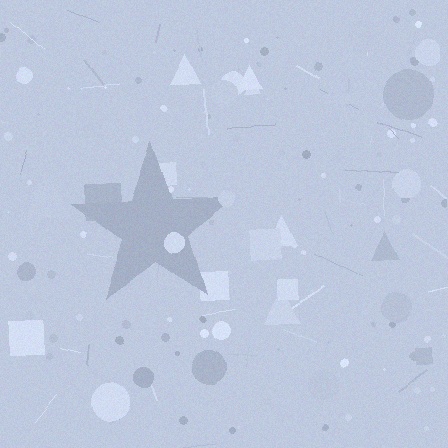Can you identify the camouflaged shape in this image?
The camouflaged shape is a star.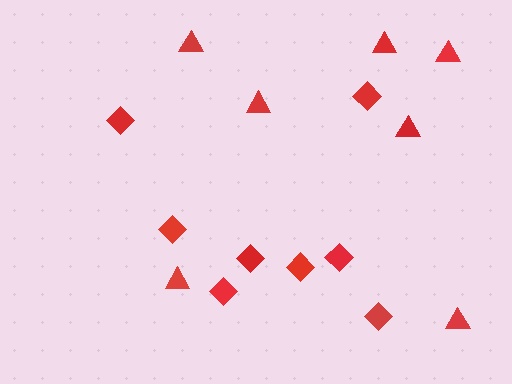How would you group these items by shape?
There are 2 groups: one group of diamonds (8) and one group of triangles (7).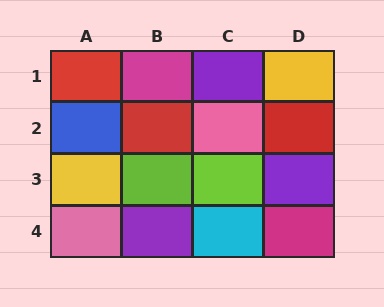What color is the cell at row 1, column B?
Magenta.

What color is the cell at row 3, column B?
Lime.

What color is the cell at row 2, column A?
Blue.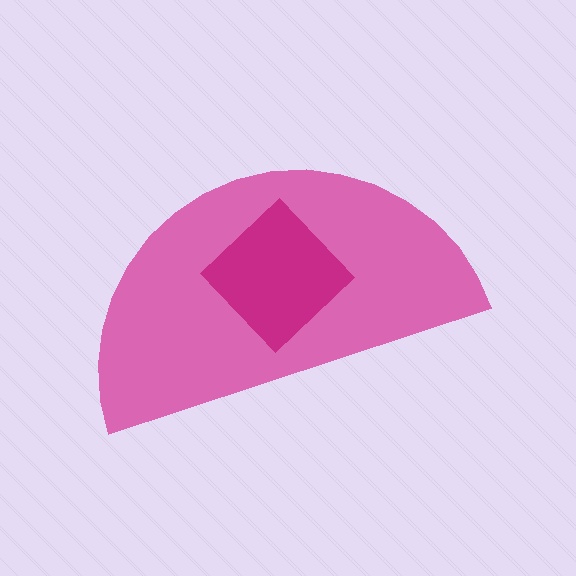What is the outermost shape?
The pink semicircle.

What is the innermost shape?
The magenta diamond.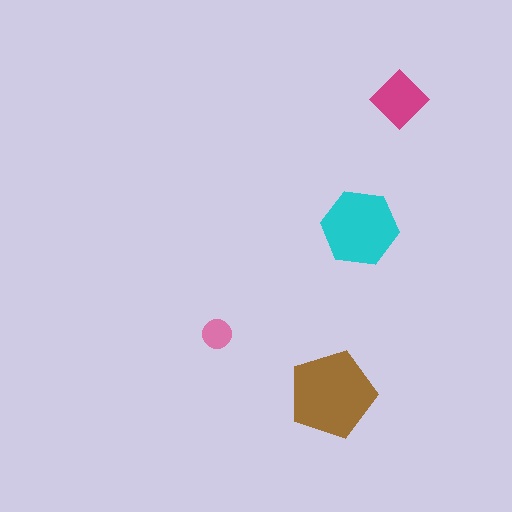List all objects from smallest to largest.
The pink circle, the magenta diamond, the cyan hexagon, the brown pentagon.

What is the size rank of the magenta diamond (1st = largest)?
3rd.